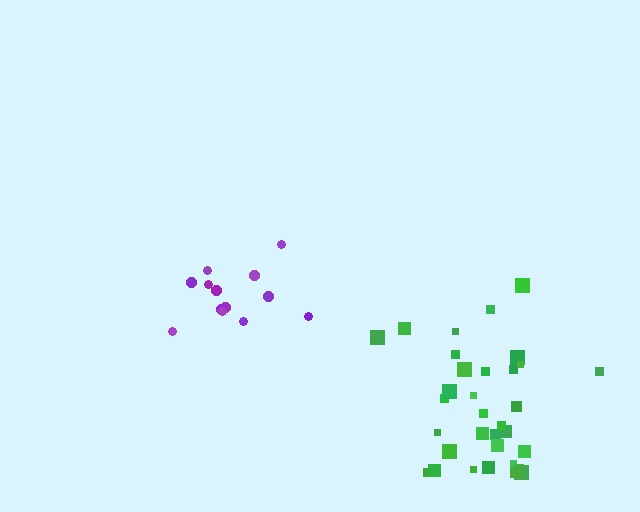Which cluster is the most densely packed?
Green.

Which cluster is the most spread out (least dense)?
Purple.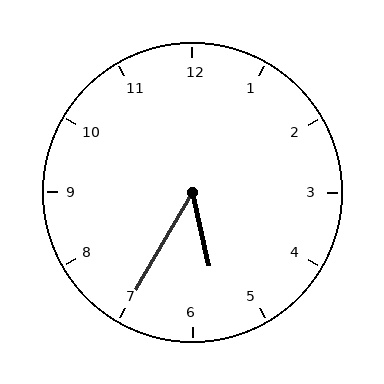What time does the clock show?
5:35.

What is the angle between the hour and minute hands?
Approximately 42 degrees.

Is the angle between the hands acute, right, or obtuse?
It is acute.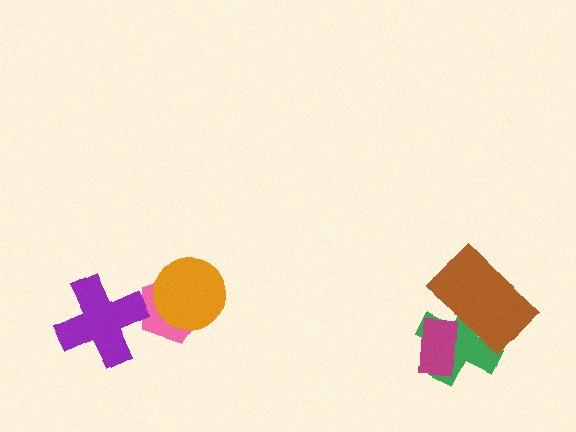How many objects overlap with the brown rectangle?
2 objects overlap with the brown rectangle.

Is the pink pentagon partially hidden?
Yes, it is partially covered by another shape.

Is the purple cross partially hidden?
No, no other shape covers it.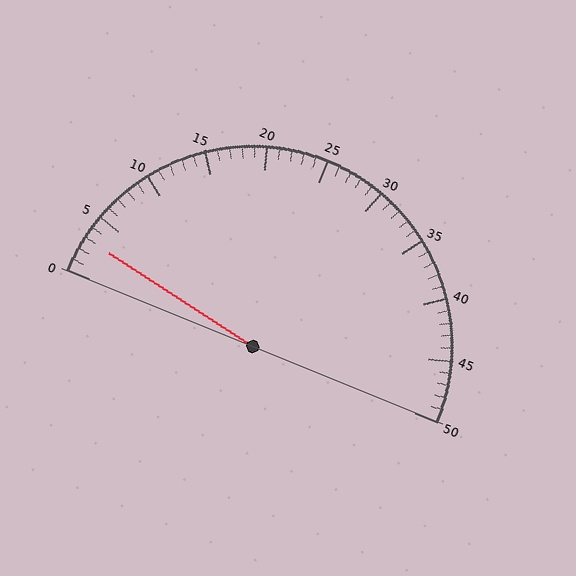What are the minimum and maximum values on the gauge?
The gauge ranges from 0 to 50.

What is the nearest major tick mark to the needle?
The nearest major tick mark is 5.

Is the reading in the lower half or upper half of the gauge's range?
The reading is in the lower half of the range (0 to 50).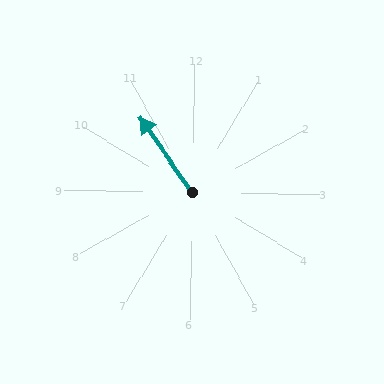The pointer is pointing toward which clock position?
Roughly 11 o'clock.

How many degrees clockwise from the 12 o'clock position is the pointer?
Approximately 324 degrees.